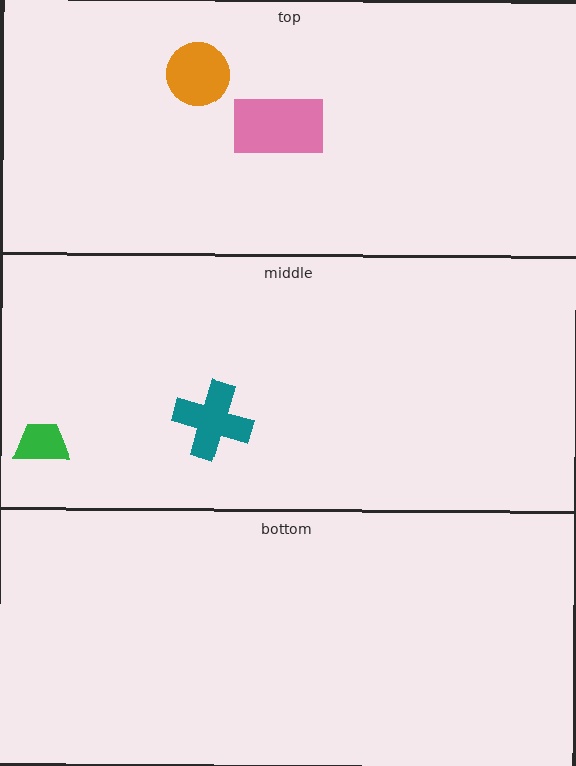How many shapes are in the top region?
2.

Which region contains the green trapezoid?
The middle region.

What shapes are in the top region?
The pink rectangle, the orange circle.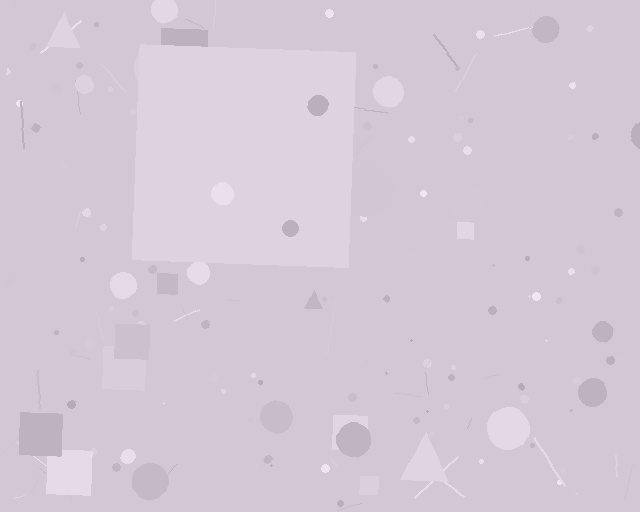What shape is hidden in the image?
A square is hidden in the image.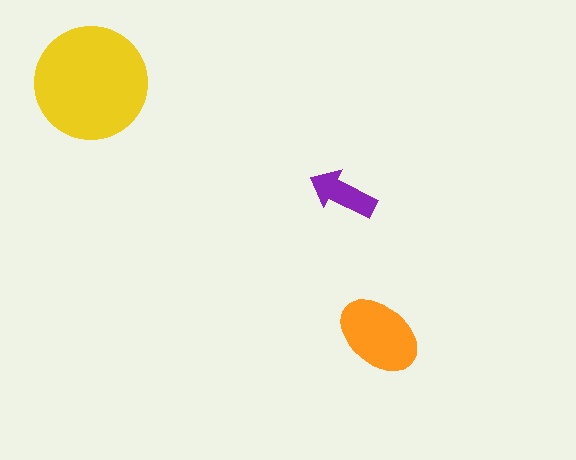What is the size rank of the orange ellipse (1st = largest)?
2nd.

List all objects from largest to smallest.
The yellow circle, the orange ellipse, the purple arrow.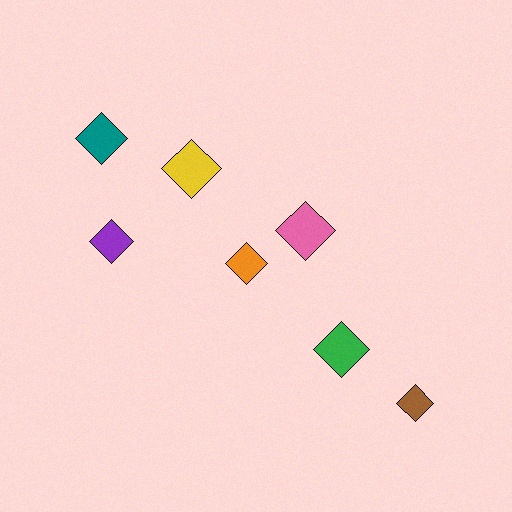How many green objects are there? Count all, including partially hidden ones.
There is 1 green object.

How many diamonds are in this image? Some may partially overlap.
There are 7 diamonds.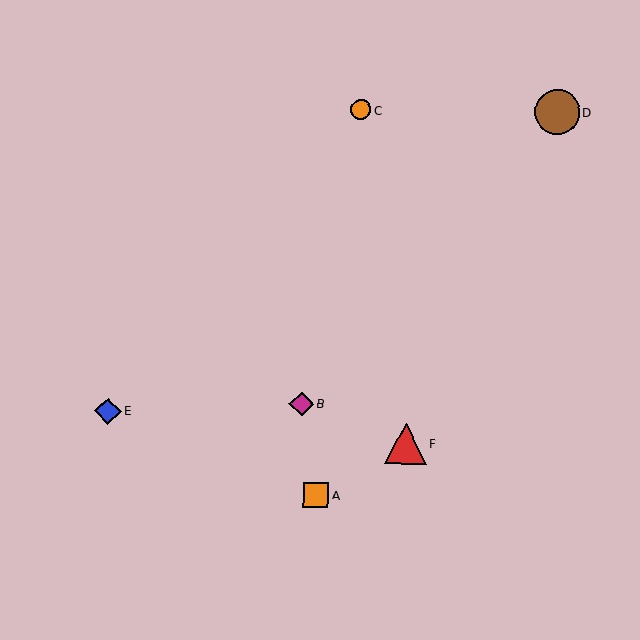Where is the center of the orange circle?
The center of the orange circle is at (361, 110).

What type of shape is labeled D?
Shape D is a brown circle.